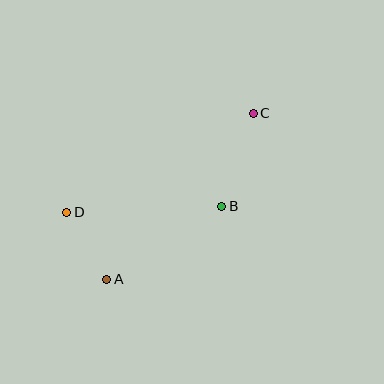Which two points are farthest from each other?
Points A and C are farthest from each other.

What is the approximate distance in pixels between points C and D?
The distance between C and D is approximately 211 pixels.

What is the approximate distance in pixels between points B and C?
The distance between B and C is approximately 98 pixels.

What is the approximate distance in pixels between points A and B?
The distance between A and B is approximately 136 pixels.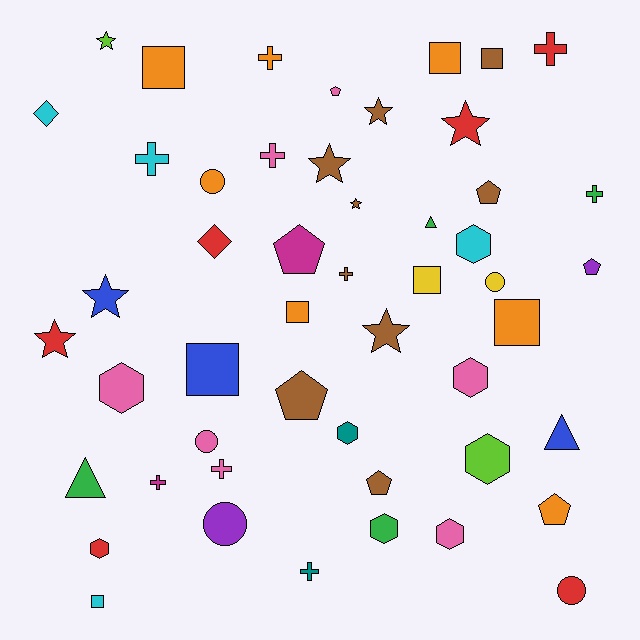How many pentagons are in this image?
There are 7 pentagons.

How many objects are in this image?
There are 50 objects.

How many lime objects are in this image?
There are 2 lime objects.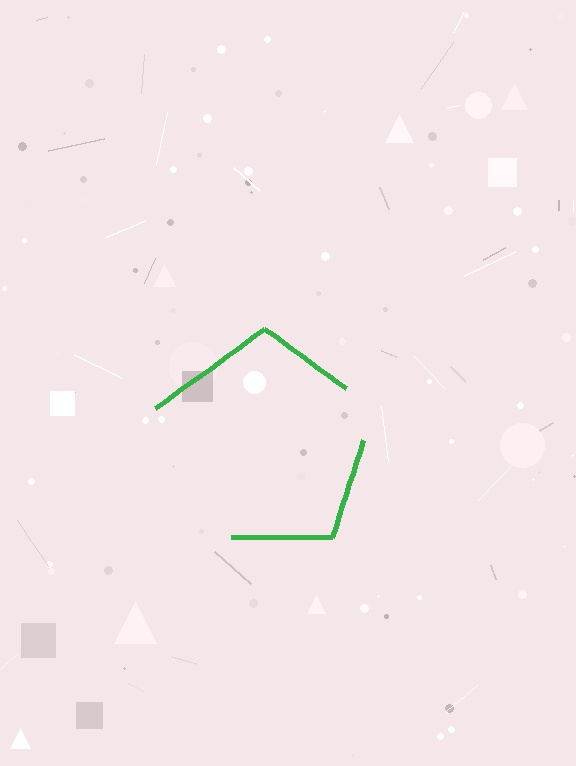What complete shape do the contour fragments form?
The contour fragments form a pentagon.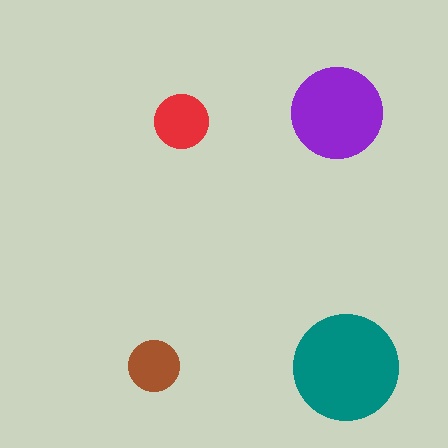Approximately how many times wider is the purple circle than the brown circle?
About 2 times wider.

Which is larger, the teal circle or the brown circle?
The teal one.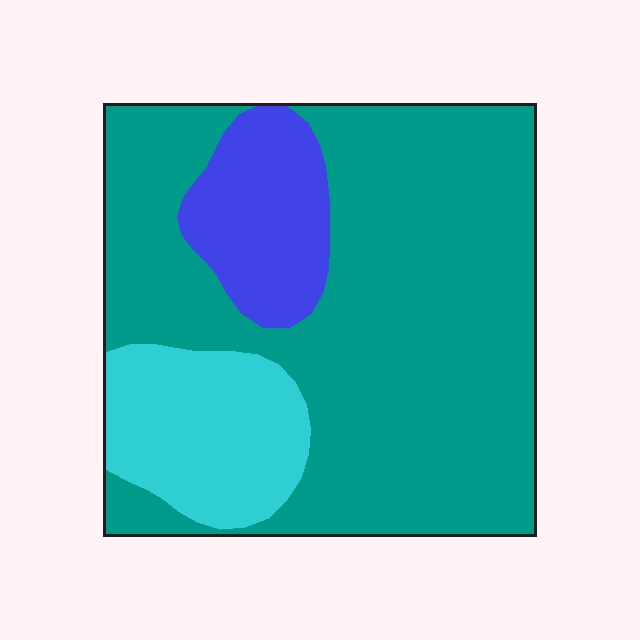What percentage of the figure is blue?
Blue covers 13% of the figure.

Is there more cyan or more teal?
Teal.